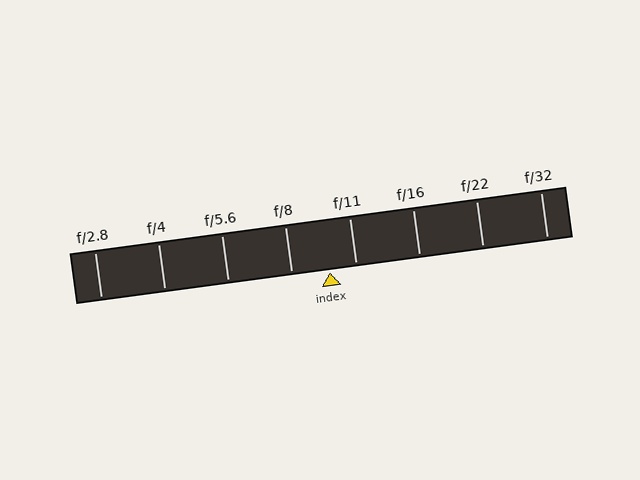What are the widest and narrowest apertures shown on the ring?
The widest aperture shown is f/2.8 and the narrowest is f/32.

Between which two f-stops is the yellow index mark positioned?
The index mark is between f/8 and f/11.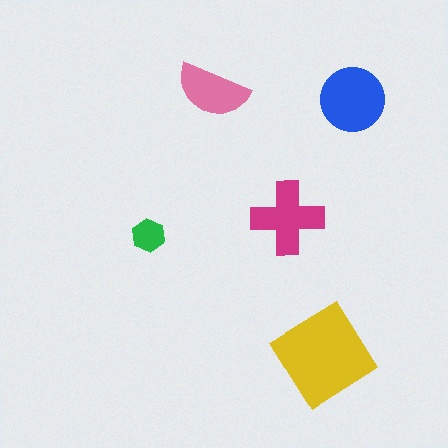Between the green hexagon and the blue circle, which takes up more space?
The blue circle.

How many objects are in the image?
There are 5 objects in the image.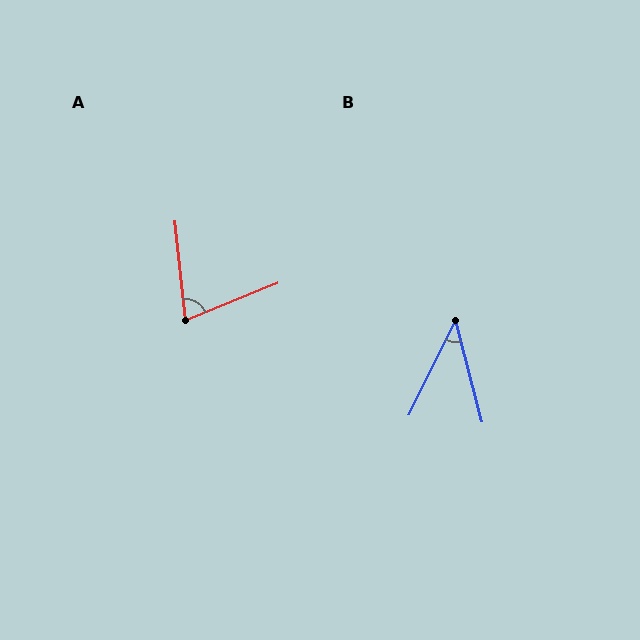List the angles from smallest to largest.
B (41°), A (74°).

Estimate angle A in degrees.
Approximately 74 degrees.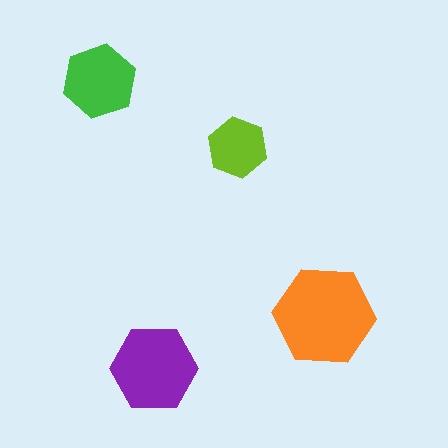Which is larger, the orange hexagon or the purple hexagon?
The orange one.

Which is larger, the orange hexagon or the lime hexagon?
The orange one.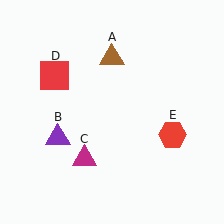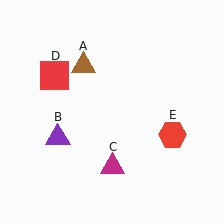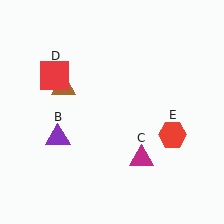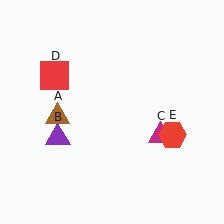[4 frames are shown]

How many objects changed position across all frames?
2 objects changed position: brown triangle (object A), magenta triangle (object C).